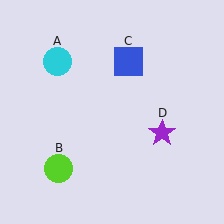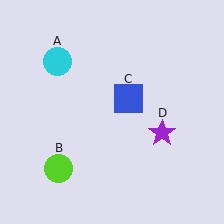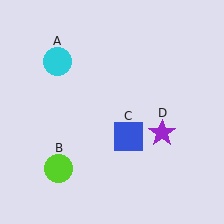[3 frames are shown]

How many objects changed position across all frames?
1 object changed position: blue square (object C).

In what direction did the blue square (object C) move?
The blue square (object C) moved down.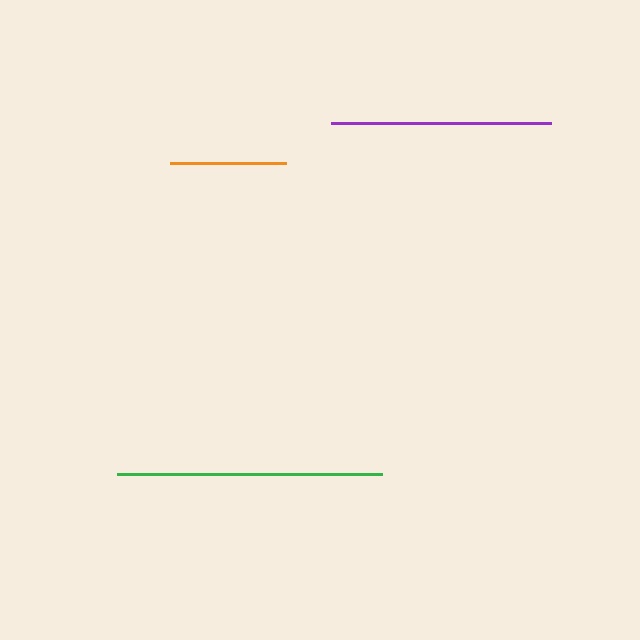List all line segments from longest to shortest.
From longest to shortest: green, purple, orange.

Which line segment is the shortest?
The orange line is the shortest at approximately 116 pixels.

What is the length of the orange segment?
The orange segment is approximately 116 pixels long.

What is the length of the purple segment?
The purple segment is approximately 220 pixels long.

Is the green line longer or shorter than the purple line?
The green line is longer than the purple line.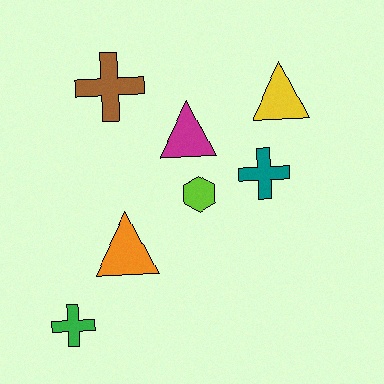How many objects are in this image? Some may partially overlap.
There are 7 objects.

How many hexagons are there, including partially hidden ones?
There is 1 hexagon.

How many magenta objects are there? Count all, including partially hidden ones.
There is 1 magenta object.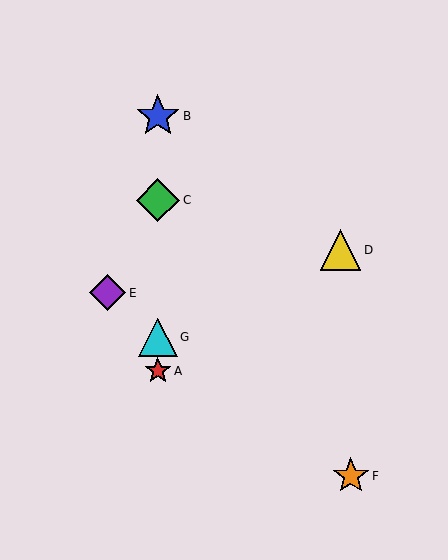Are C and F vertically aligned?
No, C is at x≈158 and F is at x≈351.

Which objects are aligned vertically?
Objects A, B, C, G are aligned vertically.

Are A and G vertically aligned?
Yes, both are at x≈158.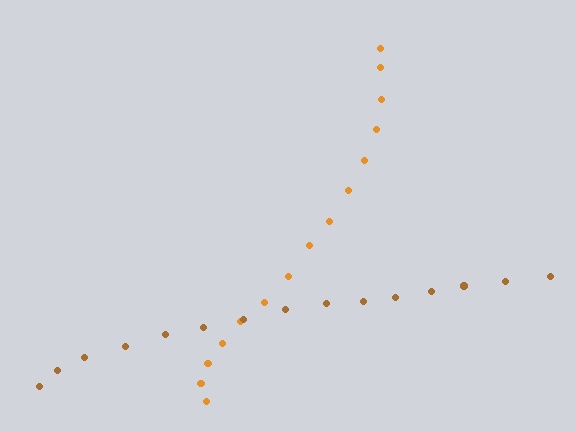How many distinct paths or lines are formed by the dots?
There are 2 distinct paths.